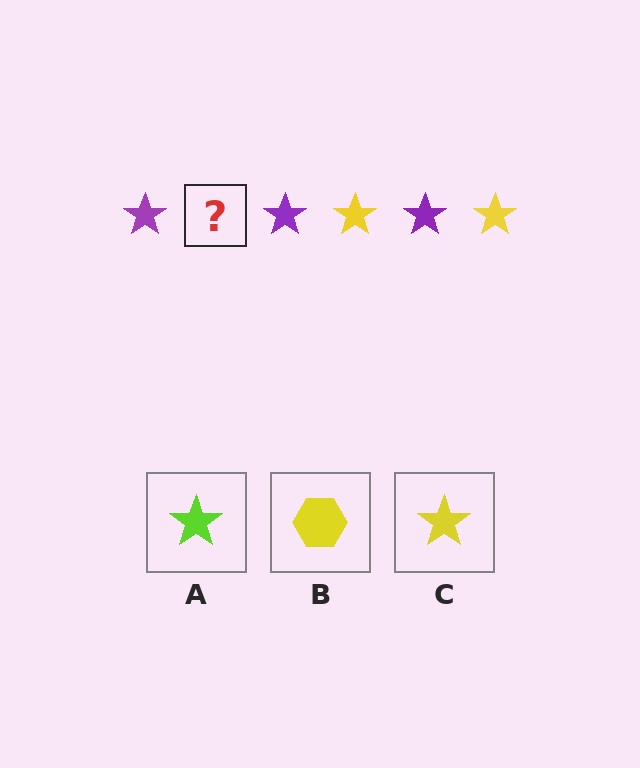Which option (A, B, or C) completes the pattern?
C.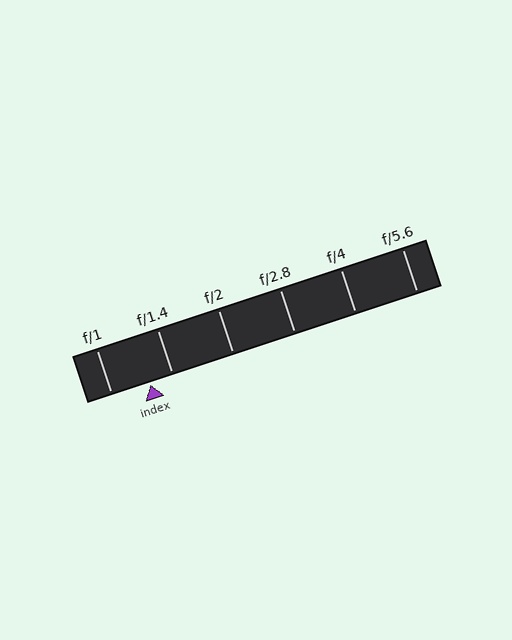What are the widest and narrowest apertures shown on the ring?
The widest aperture shown is f/1 and the narrowest is f/5.6.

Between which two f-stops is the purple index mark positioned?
The index mark is between f/1 and f/1.4.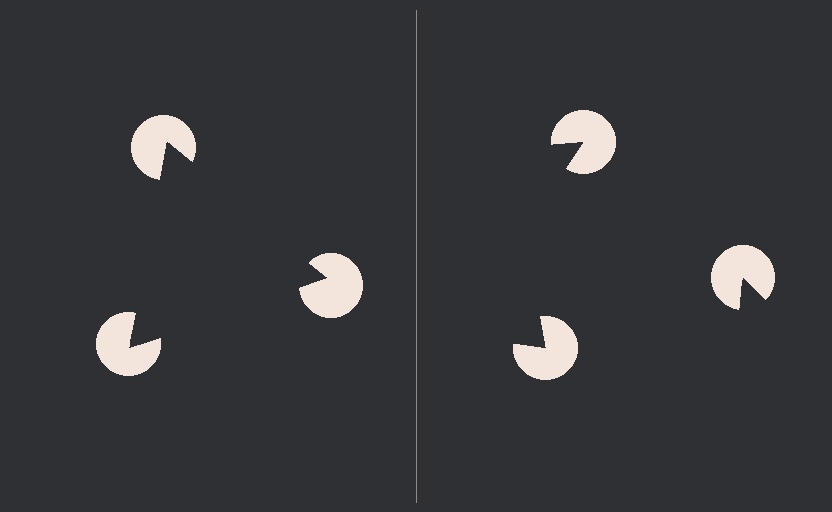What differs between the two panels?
The pac-man discs are positioned identically on both sides; only the wedge orientations differ. On the left they align to a triangle; on the right they are misaligned.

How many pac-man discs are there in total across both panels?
6 — 3 on each side.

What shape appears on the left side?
An illusory triangle.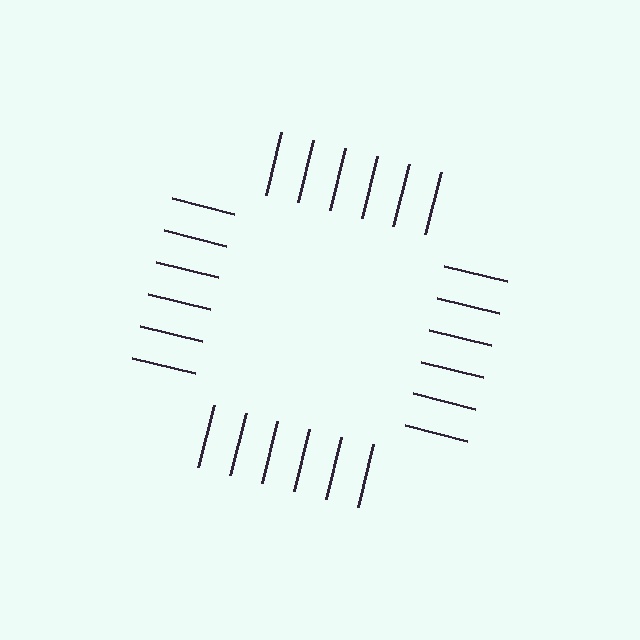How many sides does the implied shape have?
4 sides — the line-ends trace a square.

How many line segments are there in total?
24 — 6 along each of the 4 edges.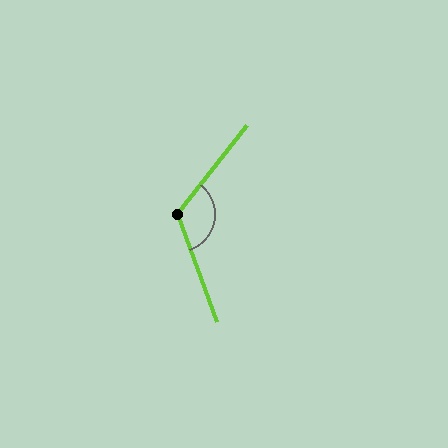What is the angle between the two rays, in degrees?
Approximately 122 degrees.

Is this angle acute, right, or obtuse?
It is obtuse.